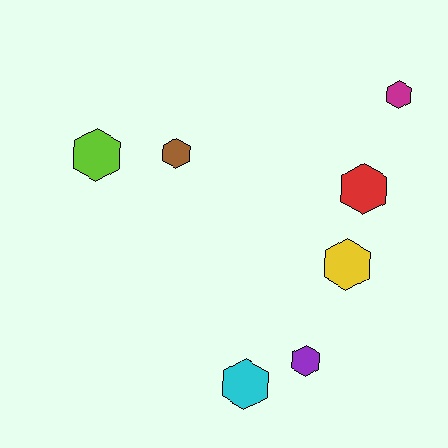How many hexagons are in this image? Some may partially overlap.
There are 7 hexagons.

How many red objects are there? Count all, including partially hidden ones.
There is 1 red object.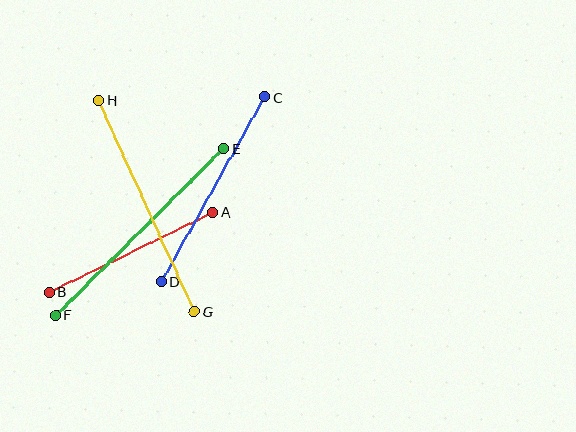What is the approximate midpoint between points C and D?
The midpoint is at approximately (213, 189) pixels.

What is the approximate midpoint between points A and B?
The midpoint is at approximately (131, 252) pixels.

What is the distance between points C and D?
The distance is approximately 211 pixels.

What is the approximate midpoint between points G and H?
The midpoint is at approximately (147, 206) pixels.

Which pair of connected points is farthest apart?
Points E and F are farthest apart.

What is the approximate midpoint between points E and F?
The midpoint is at approximately (140, 232) pixels.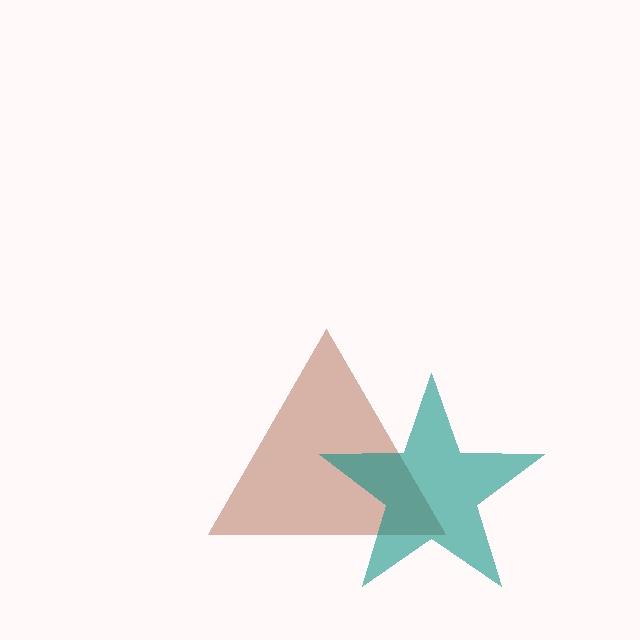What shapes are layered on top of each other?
The layered shapes are: a brown triangle, a teal star.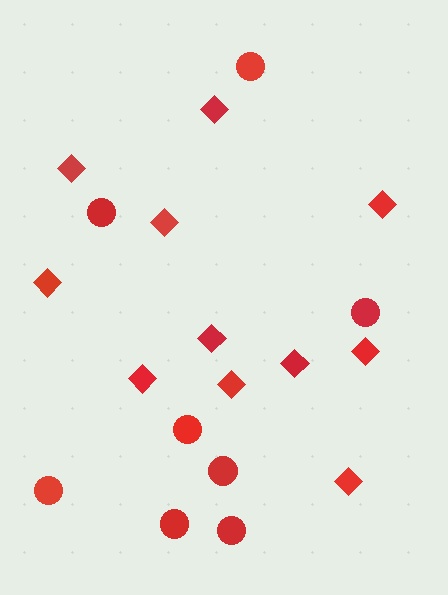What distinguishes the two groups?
There are 2 groups: one group of diamonds (11) and one group of circles (8).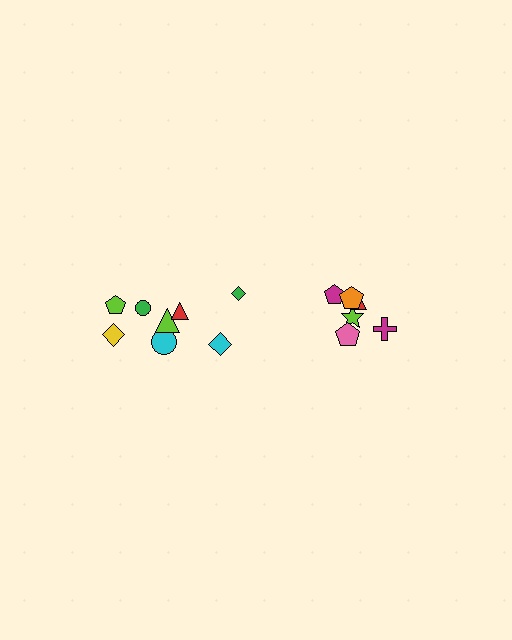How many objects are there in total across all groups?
There are 14 objects.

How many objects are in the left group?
There are 8 objects.